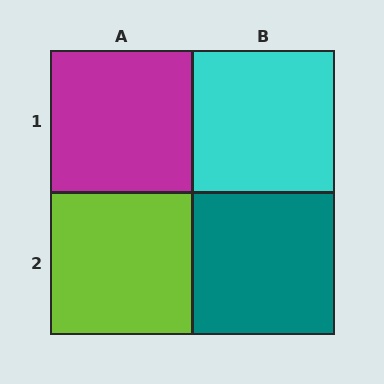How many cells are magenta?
1 cell is magenta.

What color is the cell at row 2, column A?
Lime.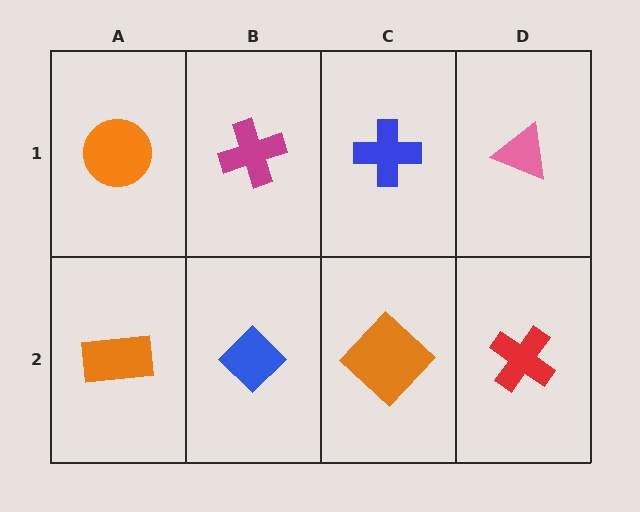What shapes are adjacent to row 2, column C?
A blue cross (row 1, column C), a blue diamond (row 2, column B), a red cross (row 2, column D).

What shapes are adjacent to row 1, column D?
A red cross (row 2, column D), a blue cross (row 1, column C).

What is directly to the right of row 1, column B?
A blue cross.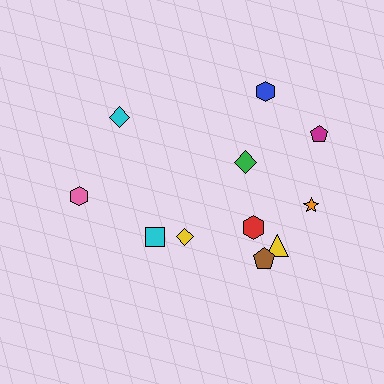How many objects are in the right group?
There are 8 objects.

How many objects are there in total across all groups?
There are 12 objects.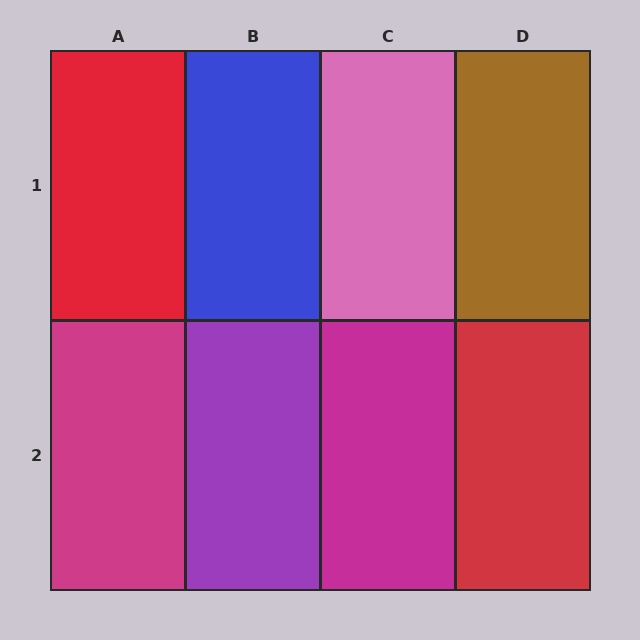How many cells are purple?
1 cell is purple.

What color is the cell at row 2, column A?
Magenta.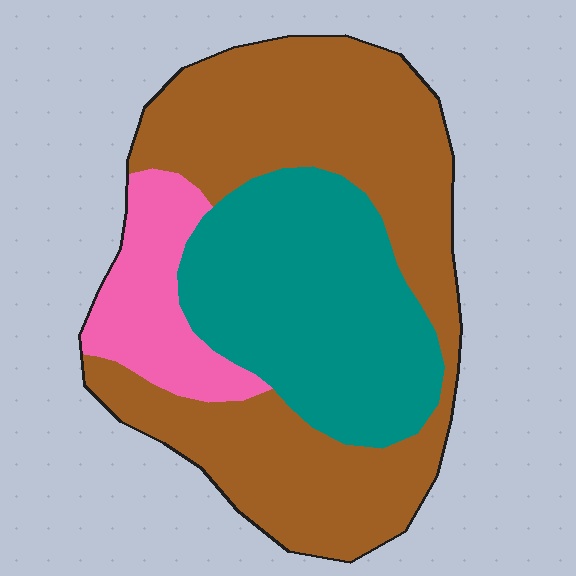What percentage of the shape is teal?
Teal takes up about one third (1/3) of the shape.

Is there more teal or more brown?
Brown.